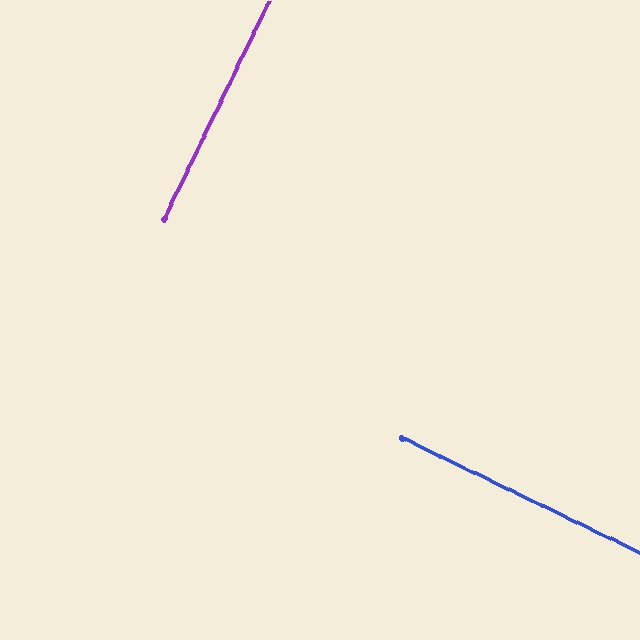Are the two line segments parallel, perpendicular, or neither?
Perpendicular — they meet at approximately 90°.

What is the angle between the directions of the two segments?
Approximately 90 degrees.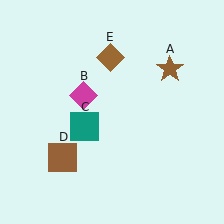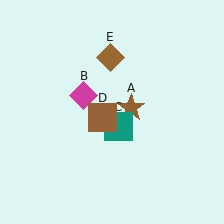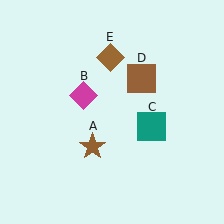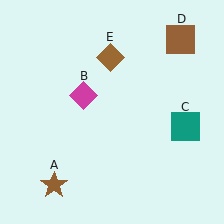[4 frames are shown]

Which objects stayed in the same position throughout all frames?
Magenta diamond (object B) and brown diamond (object E) remained stationary.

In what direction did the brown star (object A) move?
The brown star (object A) moved down and to the left.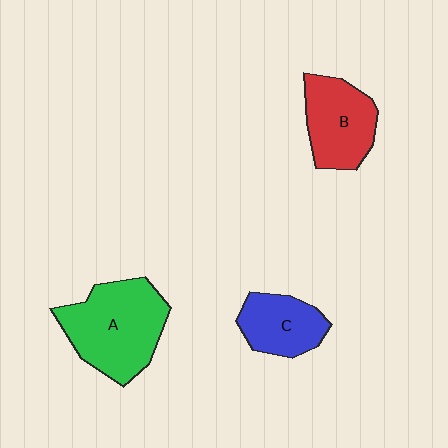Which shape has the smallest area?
Shape C (blue).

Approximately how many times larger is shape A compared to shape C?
Approximately 1.8 times.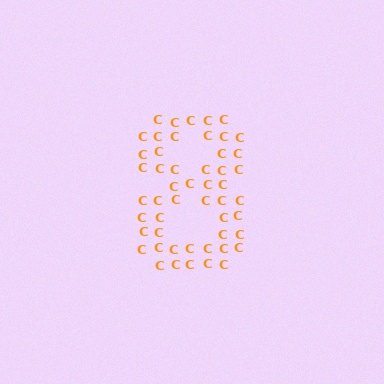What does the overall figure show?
The overall figure shows the digit 8.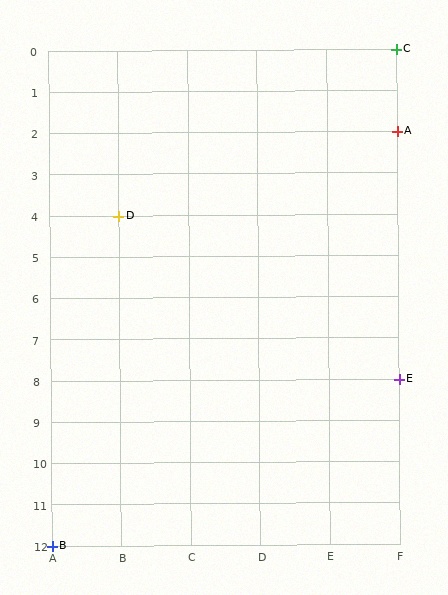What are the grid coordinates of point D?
Point D is at grid coordinates (B, 4).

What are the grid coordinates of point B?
Point B is at grid coordinates (A, 12).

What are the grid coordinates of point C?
Point C is at grid coordinates (F, 0).